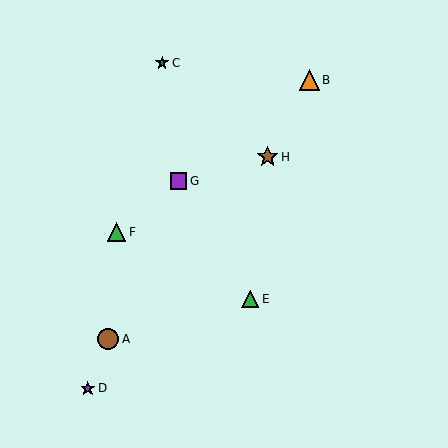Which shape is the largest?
The brown circle (labeled A) is the largest.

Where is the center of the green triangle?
The center of the green triangle is at (117, 232).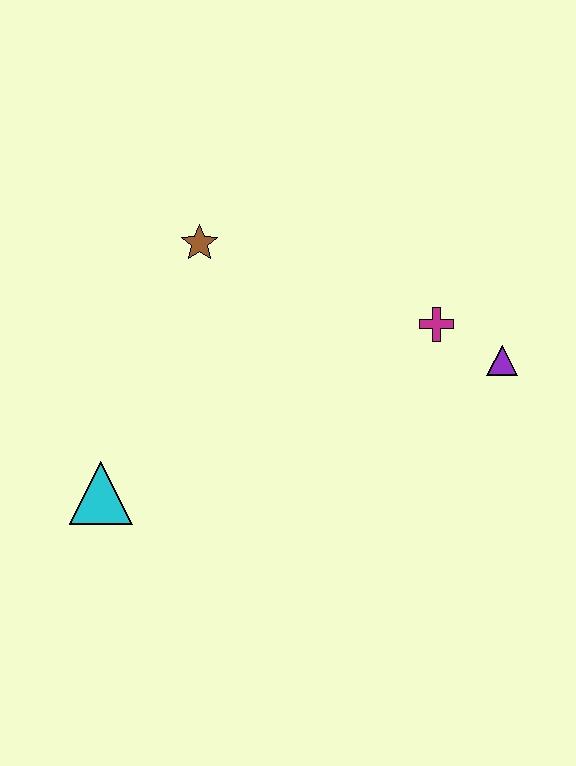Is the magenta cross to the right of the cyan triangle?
Yes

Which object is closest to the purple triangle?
The magenta cross is closest to the purple triangle.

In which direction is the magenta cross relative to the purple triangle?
The magenta cross is to the left of the purple triangle.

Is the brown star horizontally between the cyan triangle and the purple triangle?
Yes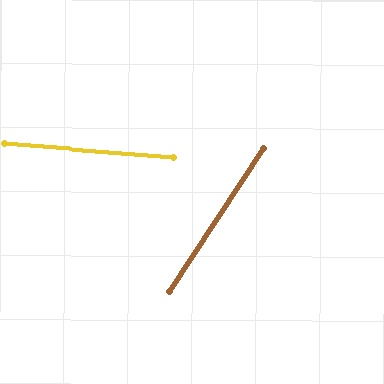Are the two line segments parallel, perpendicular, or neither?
Neither parallel nor perpendicular — they differ by about 61°.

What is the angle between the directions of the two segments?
Approximately 61 degrees.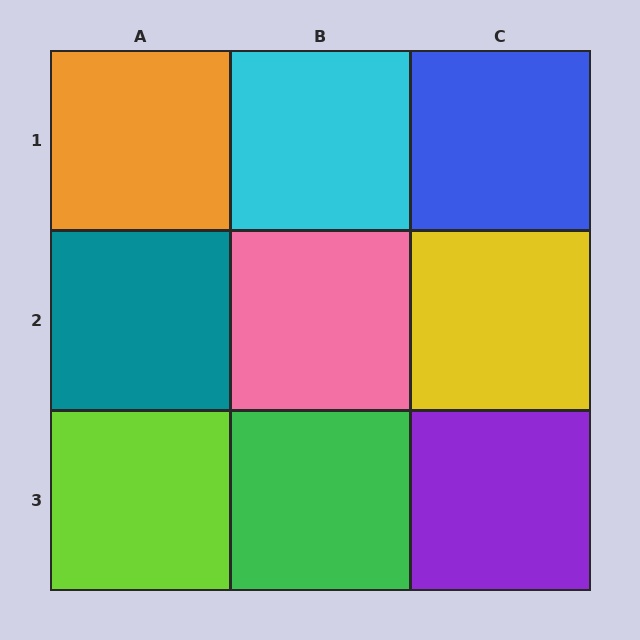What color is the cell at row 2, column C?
Yellow.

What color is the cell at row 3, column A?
Lime.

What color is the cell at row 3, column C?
Purple.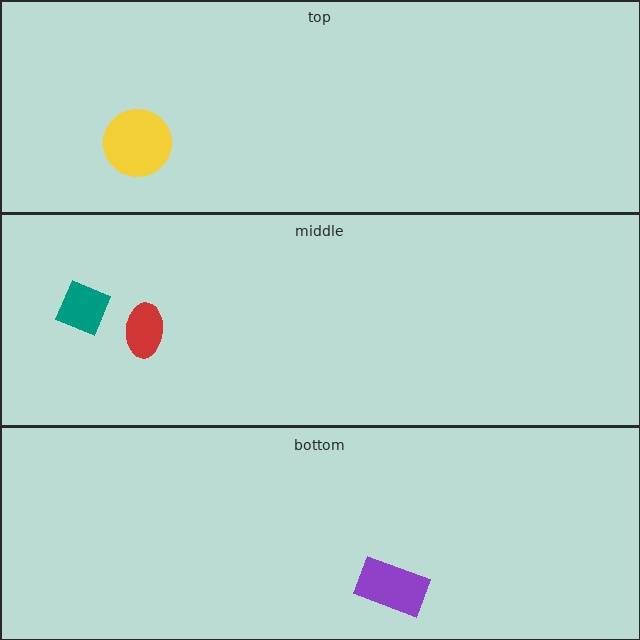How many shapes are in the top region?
1.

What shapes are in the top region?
The yellow circle.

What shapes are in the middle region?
The teal diamond, the red ellipse.